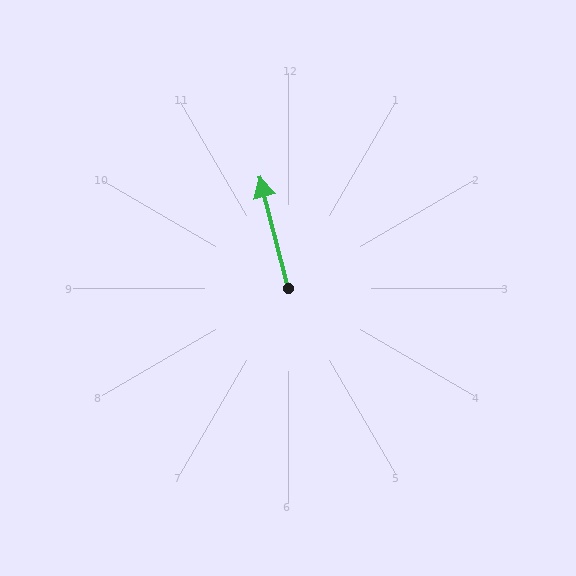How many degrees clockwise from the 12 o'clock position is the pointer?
Approximately 346 degrees.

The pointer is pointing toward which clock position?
Roughly 12 o'clock.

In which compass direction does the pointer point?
North.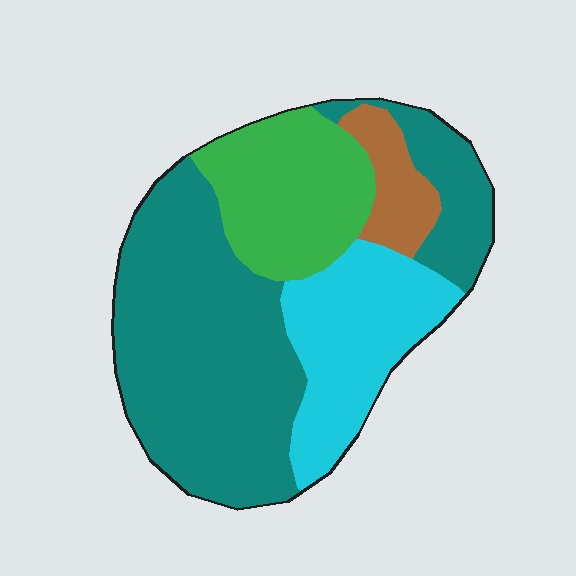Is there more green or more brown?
Green.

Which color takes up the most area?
Teal, at roughly 50%.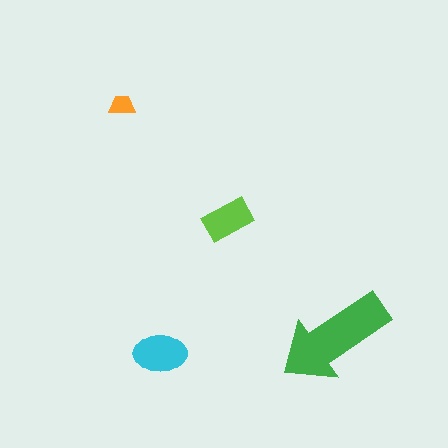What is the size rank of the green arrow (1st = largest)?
1st.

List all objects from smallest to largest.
The orange trapezoid, the lime rectangle, the cyan ellipse, the green arrow.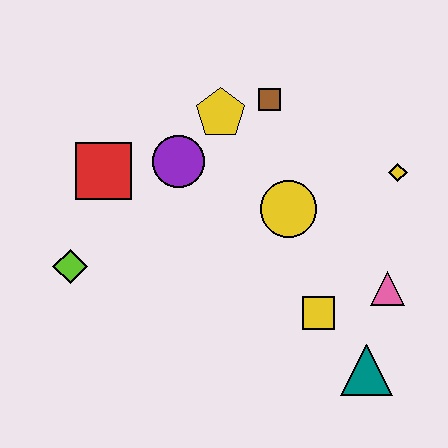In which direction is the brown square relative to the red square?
The brown square is to the right of the red square.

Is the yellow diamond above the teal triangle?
Yes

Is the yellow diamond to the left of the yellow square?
No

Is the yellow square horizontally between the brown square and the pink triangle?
Yes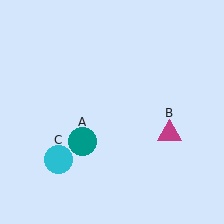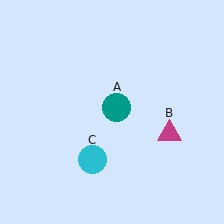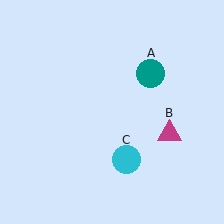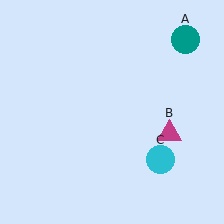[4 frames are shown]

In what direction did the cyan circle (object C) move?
The cyan circle (object C) moved right.